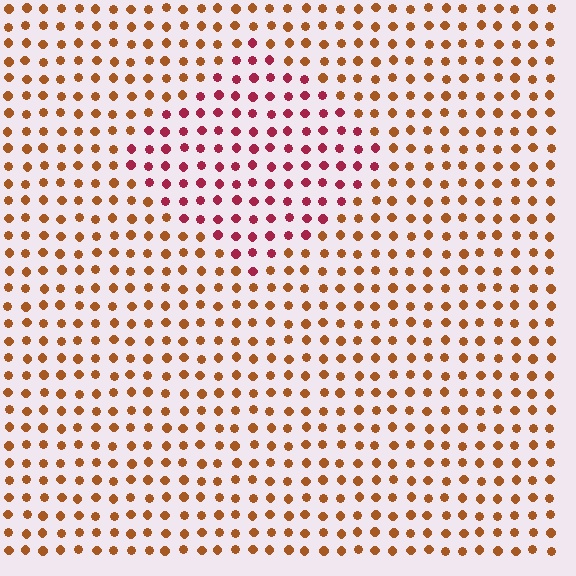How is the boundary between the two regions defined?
The boundary is defined purely by a slight shift in hue (about 43 degrees). Spacing, size, and orientation are identical on both sides.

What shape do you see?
I see a diamond.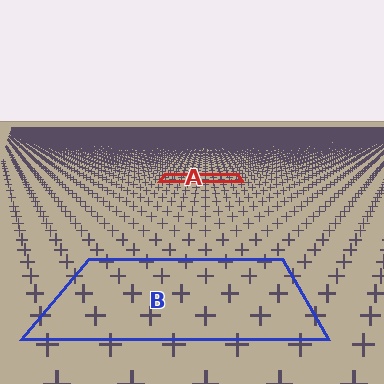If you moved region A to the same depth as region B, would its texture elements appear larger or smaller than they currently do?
They would appear larger. At a closer depth, the same texture elements are projected at a bigger on-screen size.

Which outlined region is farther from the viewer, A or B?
Region A is farther from the viewer — the texture elements inside it appear smaller and more densely packed.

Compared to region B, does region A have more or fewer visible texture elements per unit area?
Region A has more texture elements per unit area — they are packed more densely because it is farther away.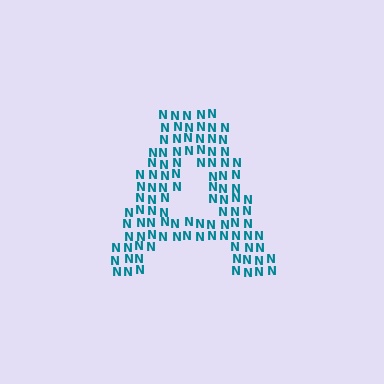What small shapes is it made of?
It is made of small letter N's.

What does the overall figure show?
The overall figure shows the letter A.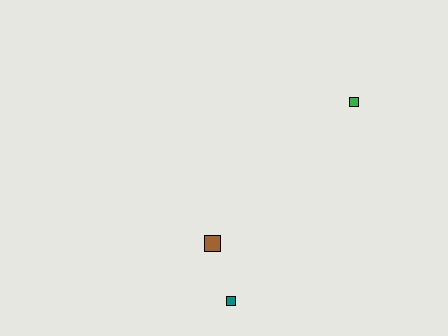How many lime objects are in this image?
There are no lime objects.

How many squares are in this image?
There are 3 squares.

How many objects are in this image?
There are 3 objects.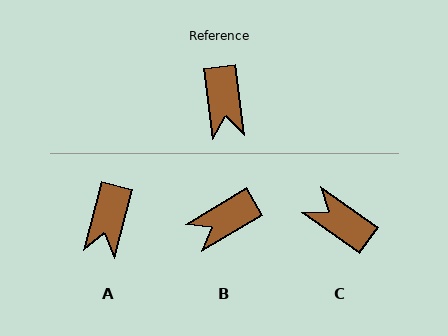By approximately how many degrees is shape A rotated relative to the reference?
Approximately 22 degrees clockwise.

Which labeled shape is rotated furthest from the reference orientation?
C, about 133 degrees away.